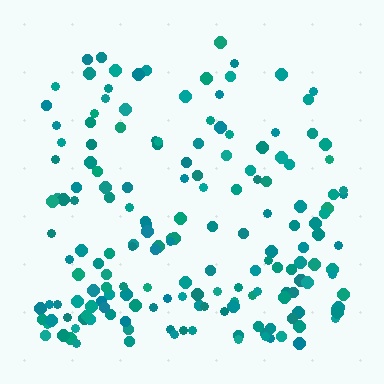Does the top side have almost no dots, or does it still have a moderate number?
Still a moderate number, just noticeably fewer than the bottom.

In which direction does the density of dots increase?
From top to bottom, with the bottom side densest.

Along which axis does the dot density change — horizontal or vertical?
Vertical.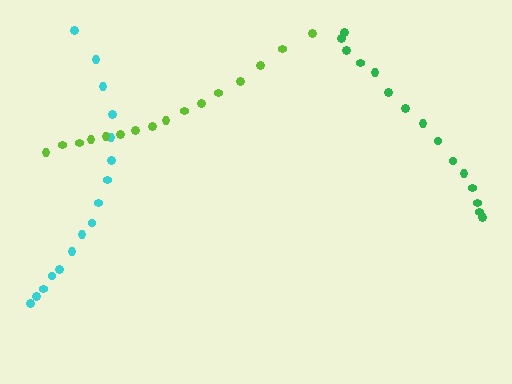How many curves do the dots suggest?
There are 3 distinct paths.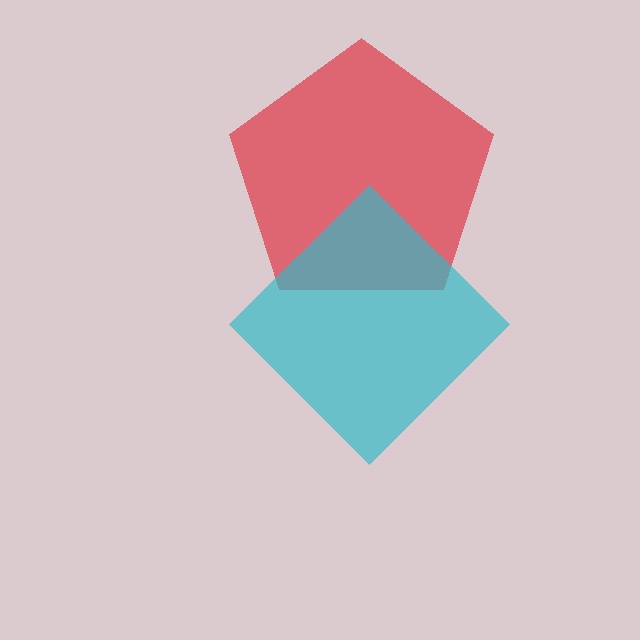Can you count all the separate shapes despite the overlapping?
Yes, there are 2 separate shapes.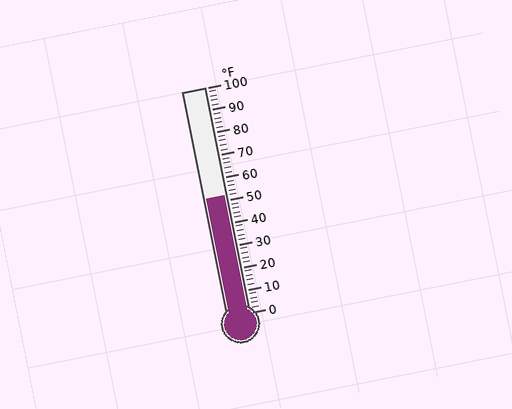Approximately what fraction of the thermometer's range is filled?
The thermometer is filled to approximately 50% of its range.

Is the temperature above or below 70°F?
The temperature is below 70°F.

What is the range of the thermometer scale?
The thermometer scale ranges from 0°F to 100°F.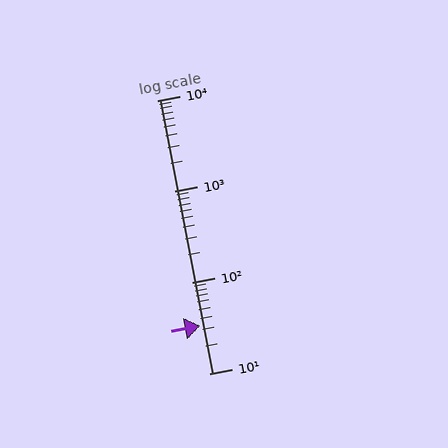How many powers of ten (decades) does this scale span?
The scale spans 3 decades, from 10 to 10000.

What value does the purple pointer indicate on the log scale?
The pointer indicates approximately 33.